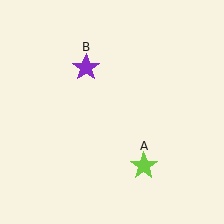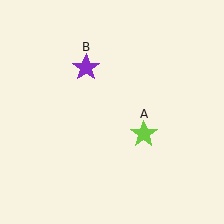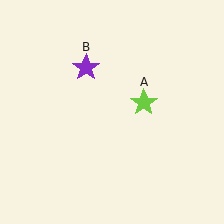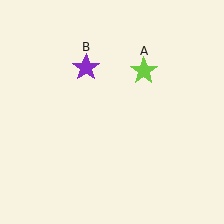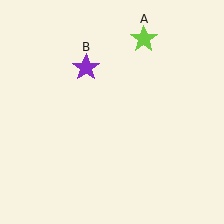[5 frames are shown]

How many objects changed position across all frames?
1 object changed position: lime star (object A).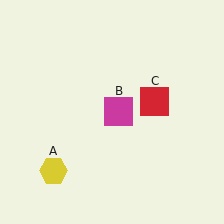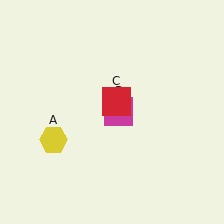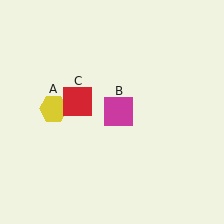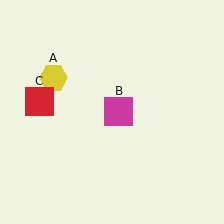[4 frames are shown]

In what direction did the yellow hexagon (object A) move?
The yellow hexagon (object A) moved up.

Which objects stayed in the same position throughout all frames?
Magenta square (object B) remained stationary.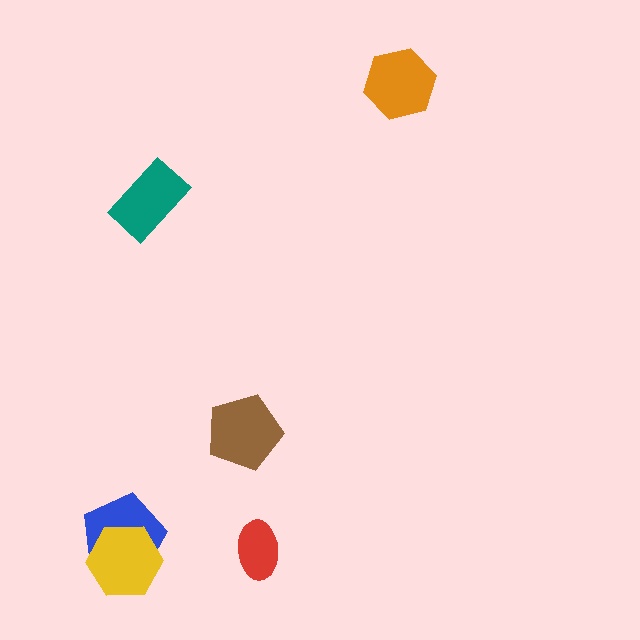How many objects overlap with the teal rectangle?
0 objects overlap with the teal rectangle.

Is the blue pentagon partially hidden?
Yes, it is partially covered by another shape.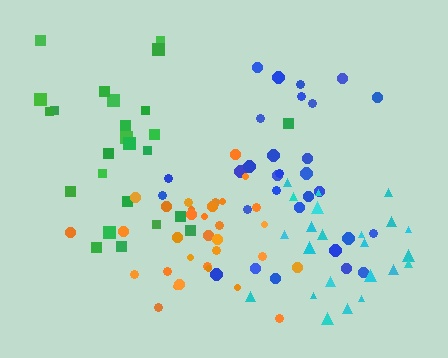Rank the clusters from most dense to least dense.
orange, cyan, blue, green.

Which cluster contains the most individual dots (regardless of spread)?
Orange (33).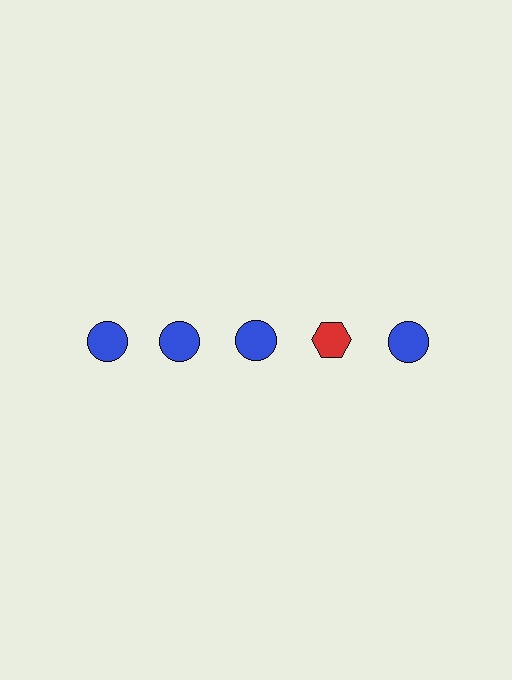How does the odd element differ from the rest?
It differs in both color (red instead of blue) and shape (hexagon instead of circle).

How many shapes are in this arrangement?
There are 5 shapes arranged in a grid pattern.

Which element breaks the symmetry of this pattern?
The red hexagon in the top row, second from right column breaks the symmetry. All other shapes are blue circles.